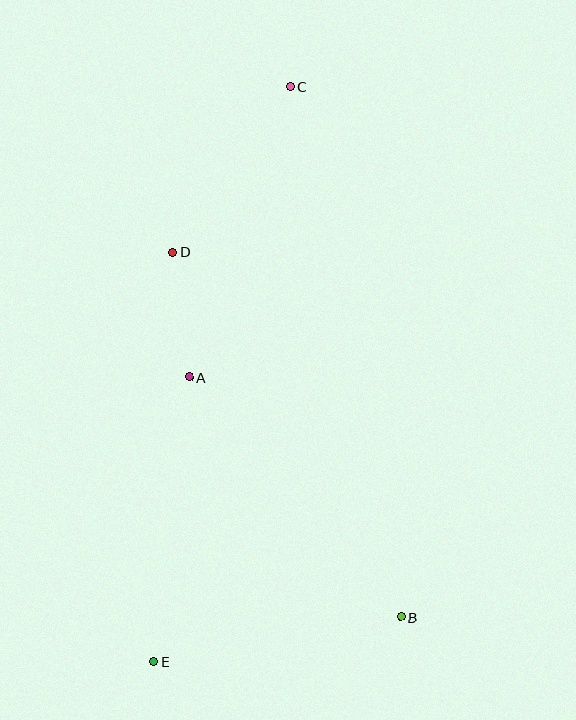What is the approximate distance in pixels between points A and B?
The distance between A and B is approximately 320 pixels.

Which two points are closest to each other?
Points A and D are closest to each other.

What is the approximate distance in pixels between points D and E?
The distance between D and E is approximately 410 pixels.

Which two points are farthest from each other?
Points C and E are farthest from each other.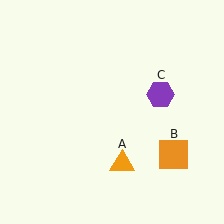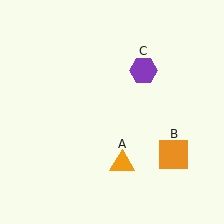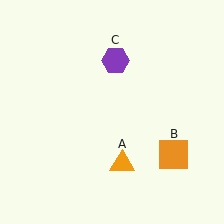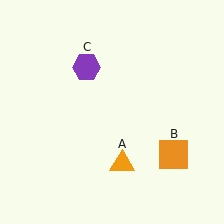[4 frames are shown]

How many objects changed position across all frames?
1 object changed position: purple hexagon (object C).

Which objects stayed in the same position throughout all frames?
Orange triangle (object A) and orange square (object B) remained stationary.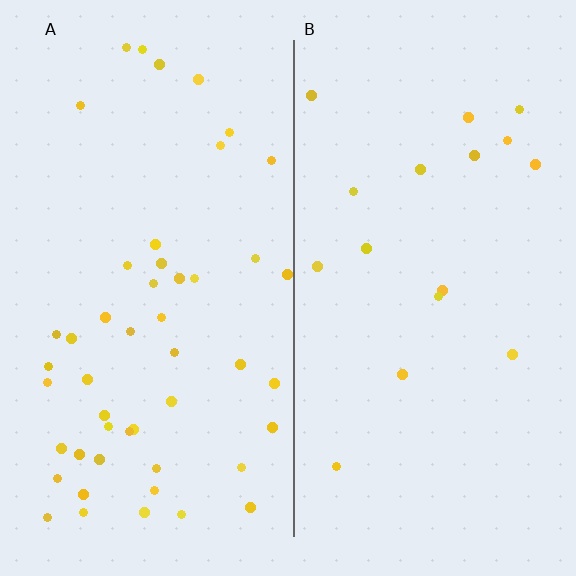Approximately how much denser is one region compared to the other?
Approximately 2.9× — region A over region B.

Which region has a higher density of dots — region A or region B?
A (the left).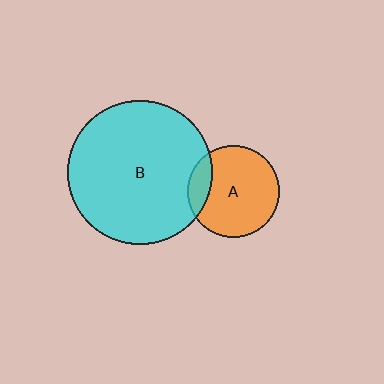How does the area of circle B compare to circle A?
Approximately 2.5 times.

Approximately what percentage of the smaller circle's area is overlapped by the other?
Approximately 15%.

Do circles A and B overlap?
Yes.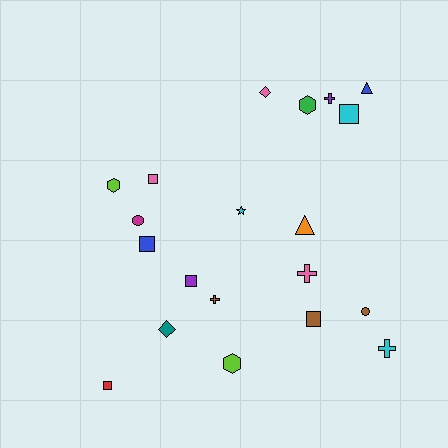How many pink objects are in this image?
There are 3 pink objects.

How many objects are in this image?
There are 20 objects.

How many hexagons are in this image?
There are 3 hexagons.